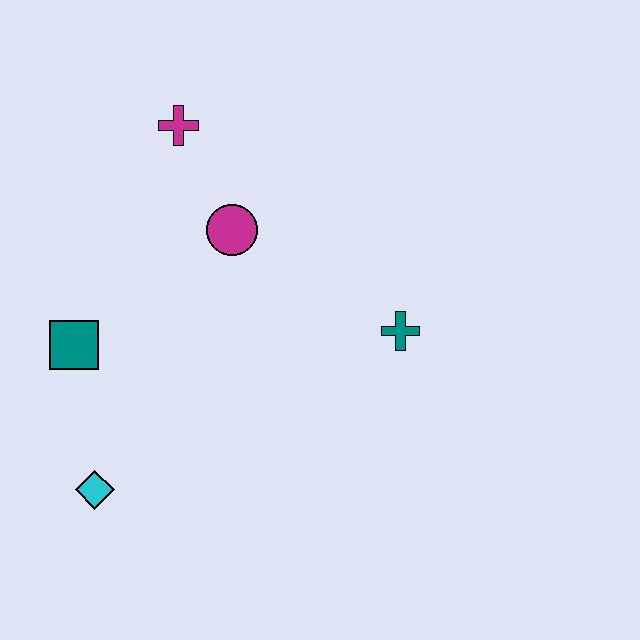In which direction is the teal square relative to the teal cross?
The teal square is to the left of the teal cross.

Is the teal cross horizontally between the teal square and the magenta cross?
No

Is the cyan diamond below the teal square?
Yes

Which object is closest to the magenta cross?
The magenta circle is closest to the magenta cross.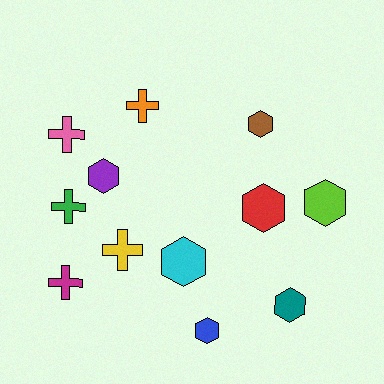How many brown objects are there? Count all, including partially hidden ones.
There is 1 brown object.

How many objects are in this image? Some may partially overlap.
There are 12 objects.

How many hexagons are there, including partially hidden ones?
There are 7 hexagons.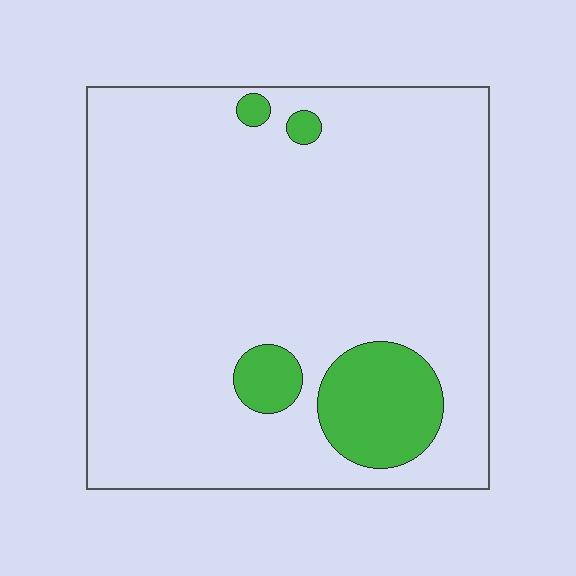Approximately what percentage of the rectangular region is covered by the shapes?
Approximately 10%.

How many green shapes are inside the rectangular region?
4.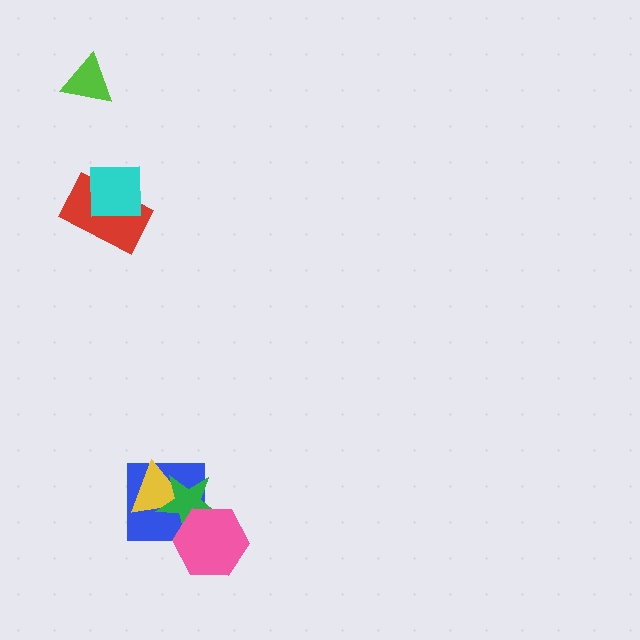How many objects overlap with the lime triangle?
0 objects overlap with the lime triangle.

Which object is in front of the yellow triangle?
The green star is in front of the yellow triangle.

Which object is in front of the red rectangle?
The cyan square is in front of the red rectangle.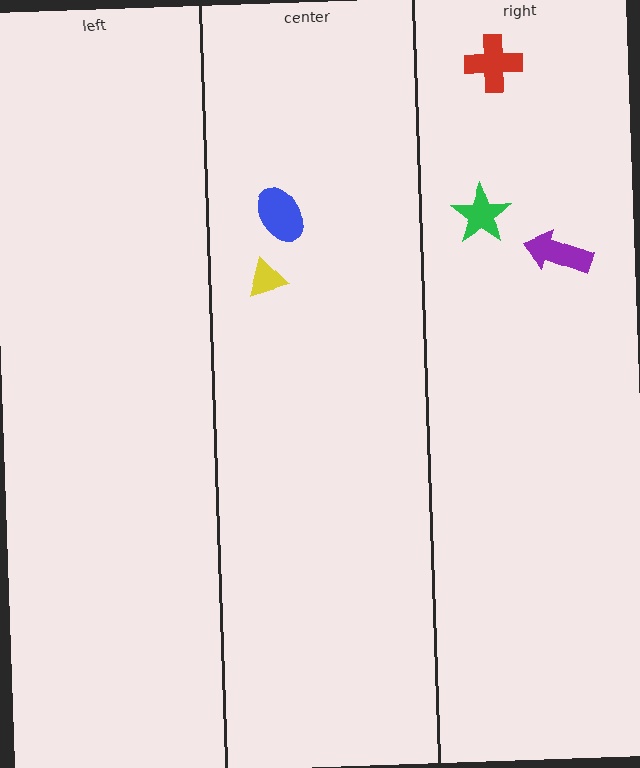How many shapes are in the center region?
2.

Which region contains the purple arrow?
The right region.